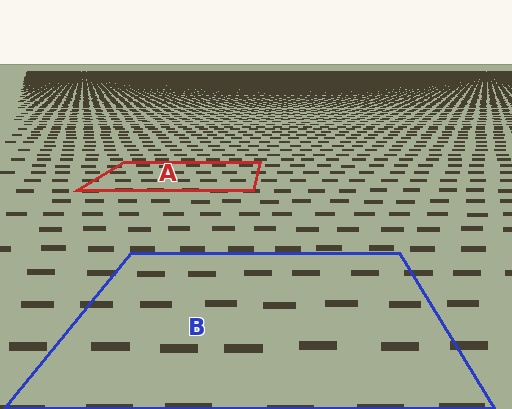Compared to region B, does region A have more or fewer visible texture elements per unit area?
Region A has more texture elements per unit area — they are packed more densely because it is farther away.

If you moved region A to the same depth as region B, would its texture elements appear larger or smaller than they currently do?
They would appear larger. At a closer depth, the same texture elements are projected at a bigger on-screen size.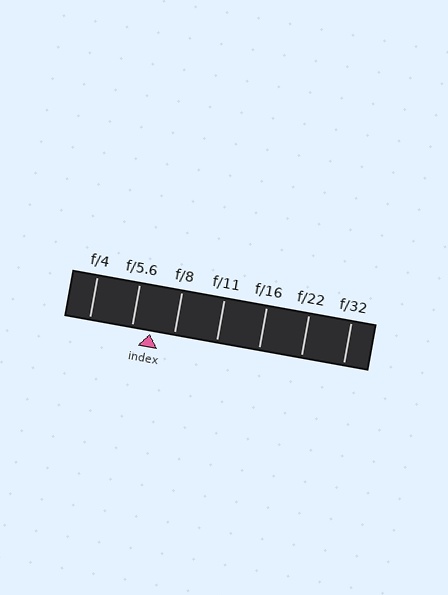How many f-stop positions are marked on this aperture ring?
There are 7 f-stop positions marked.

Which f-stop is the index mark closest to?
The index mark is closest to f/5.6.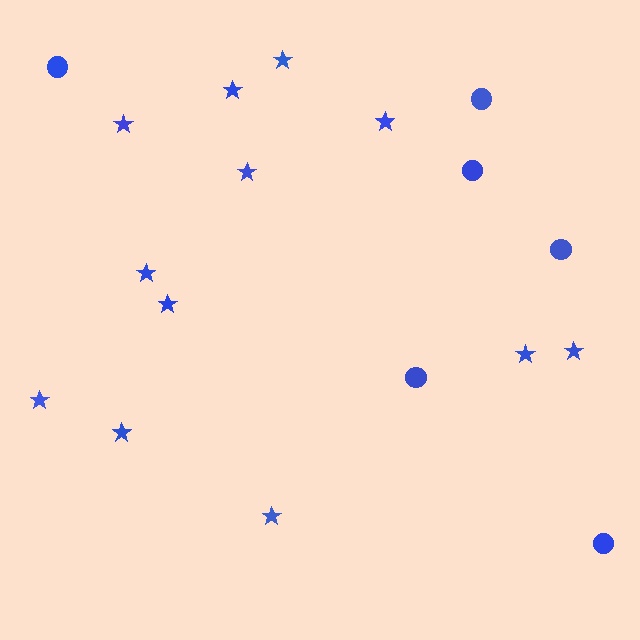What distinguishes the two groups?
There are 2 groups: one group of circles (6) and one group of stars (12).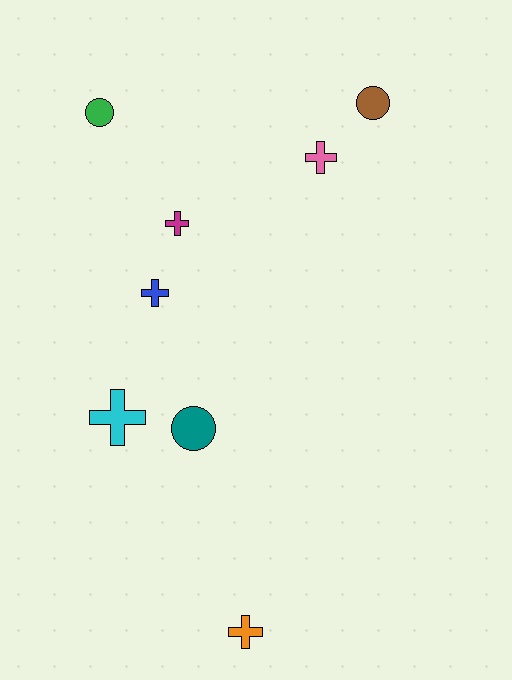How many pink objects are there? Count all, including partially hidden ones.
There is 1 pink object.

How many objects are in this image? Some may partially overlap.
There are 8 objects.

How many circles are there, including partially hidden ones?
There are 3 circles.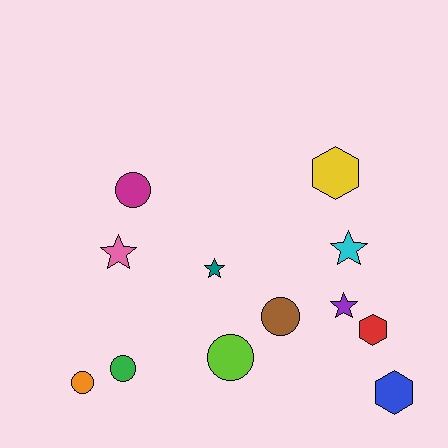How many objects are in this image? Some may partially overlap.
There are 12 objects.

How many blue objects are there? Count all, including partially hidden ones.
There is 1 blue object.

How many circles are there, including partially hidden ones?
There are 5 circles.